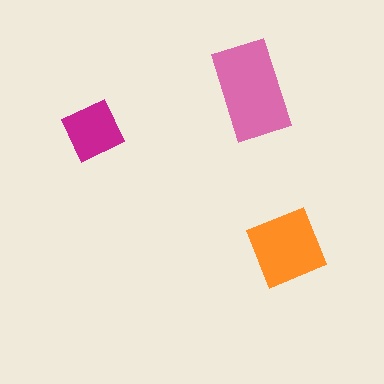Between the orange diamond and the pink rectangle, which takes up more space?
The pink rectangle.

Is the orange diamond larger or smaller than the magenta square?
Larger.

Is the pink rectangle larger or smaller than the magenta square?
Larger.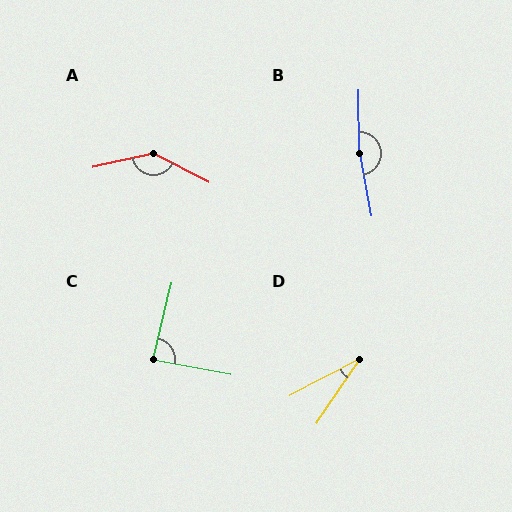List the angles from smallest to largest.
D (28°), C (87°), A (140°), B (170°).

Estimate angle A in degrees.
Approximately 140 degrees.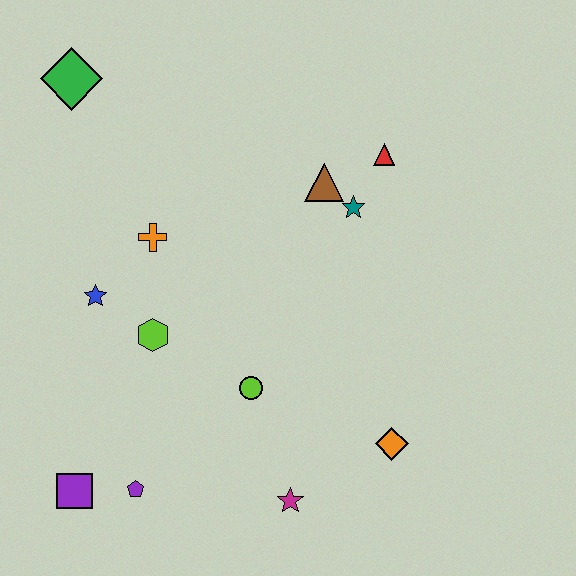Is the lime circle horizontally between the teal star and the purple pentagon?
Yes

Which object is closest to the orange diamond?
The magenta star is closest to the orange diamond.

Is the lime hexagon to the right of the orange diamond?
No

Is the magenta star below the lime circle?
Yes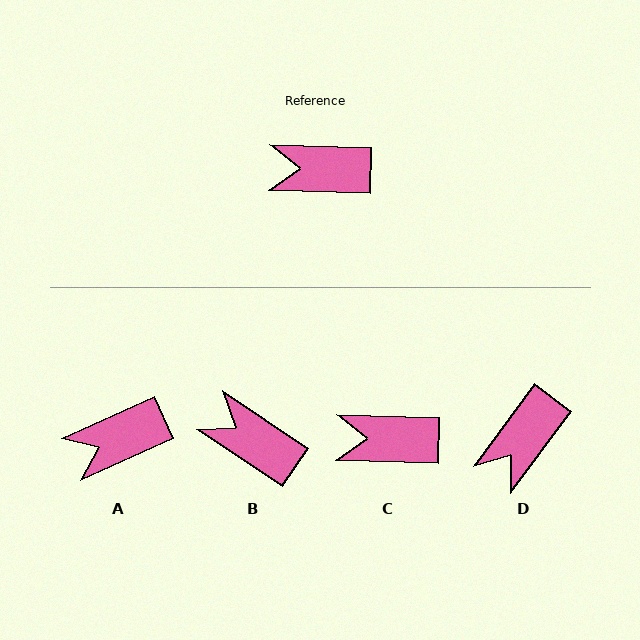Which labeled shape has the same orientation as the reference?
C.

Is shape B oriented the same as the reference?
No, it is off by about 32 degrees.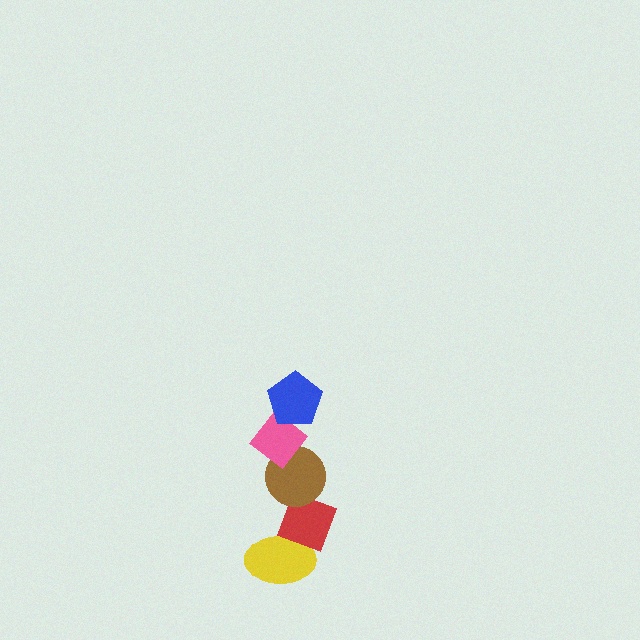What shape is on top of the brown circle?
The pink diamond is on top of the brown circle.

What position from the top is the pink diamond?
The pink diamond is 2nd from the top.